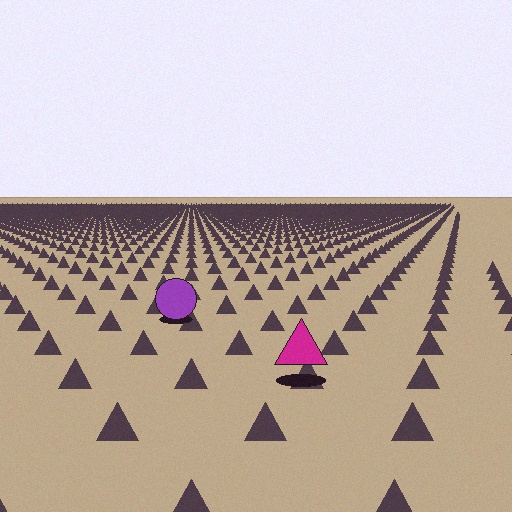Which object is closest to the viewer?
The magenta triangle is closest. The texture marks near it are larger and more spread out.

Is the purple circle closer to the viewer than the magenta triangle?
No. The magenta triangle is closer — you can tell from the texture gradient: the ground texture is coarser near it.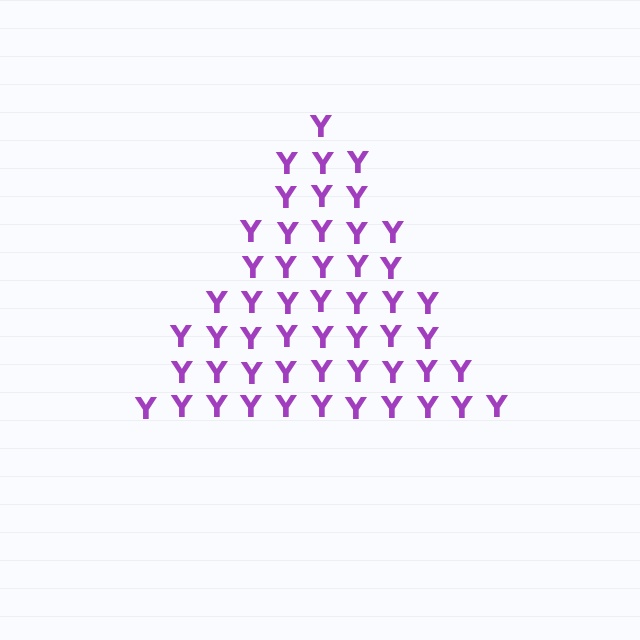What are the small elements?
The small elements are letter Y's.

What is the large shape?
The large shape is a triangle.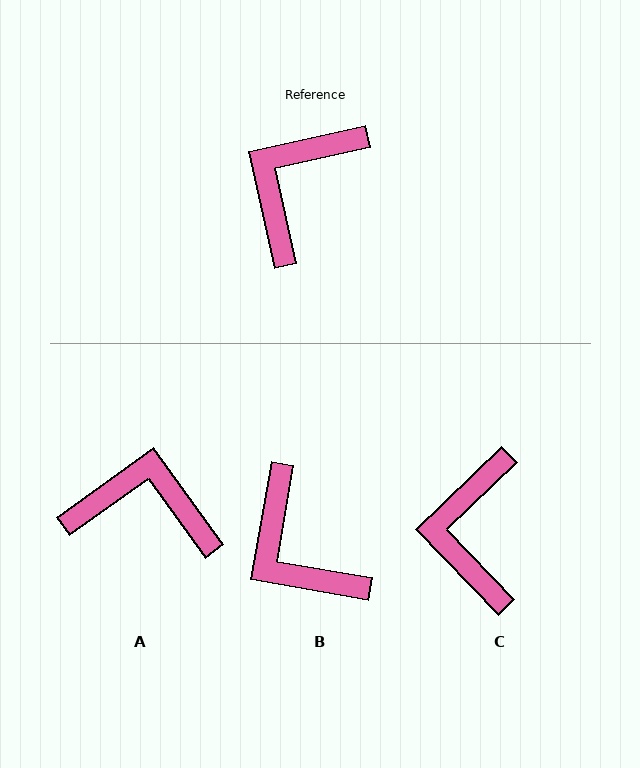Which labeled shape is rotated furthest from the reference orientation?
B, about 67 degrees away.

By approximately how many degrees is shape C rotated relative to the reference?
Approximately 31 degrees counter-clockwise.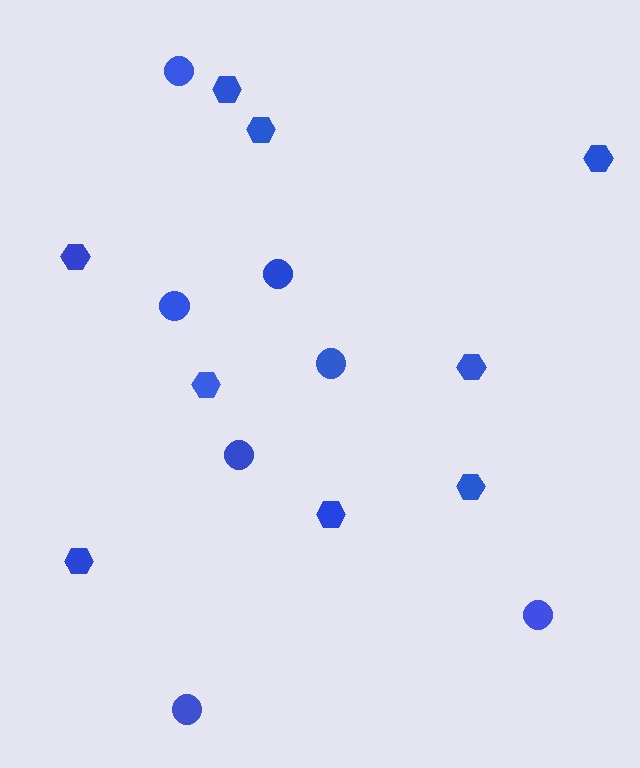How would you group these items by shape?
There are 2 groups: one group of circles (7) and one group of hexagons (9).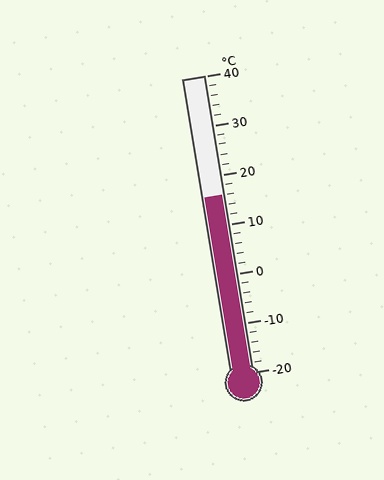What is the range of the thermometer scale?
The thermometer scale ranges from -20°C to 40°C.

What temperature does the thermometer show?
The thermometer shows approximately 16°C.